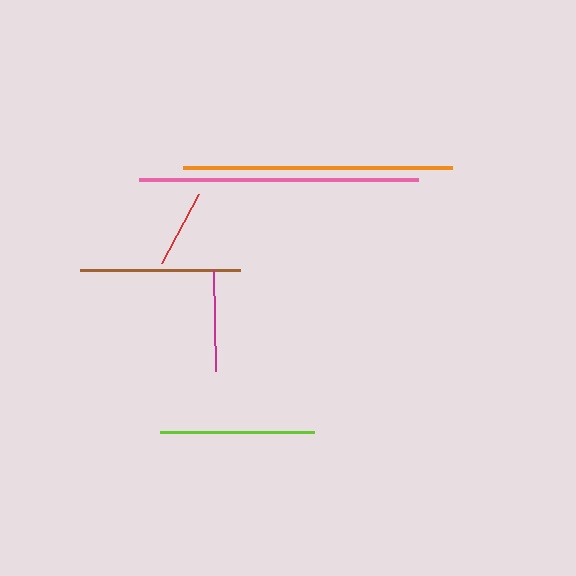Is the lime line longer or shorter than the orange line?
The orange line is longer than the lime line.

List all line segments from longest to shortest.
From longest to shortest: pink, orange, brown, lime, magenta, red.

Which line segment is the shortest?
The red line is the shortest at approximately 78 pixels.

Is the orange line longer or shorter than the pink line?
The pink line is longer than the orange line.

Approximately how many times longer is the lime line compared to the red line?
The lime line is approximately 2.0 times the length of the red line.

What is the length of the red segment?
The red segment is approximately 78 pixels long.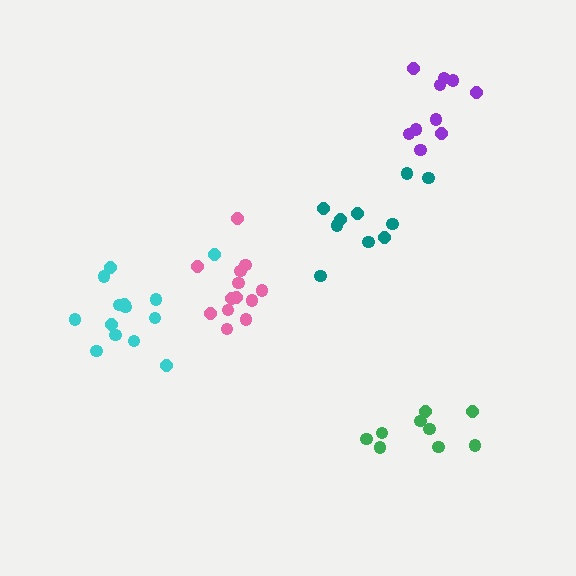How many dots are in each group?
Group 1: 13 dots, Group 2: 9 dots, Group 3: 10 dots, Group 4: 10 dots, Group 5: 14 dots (56 total).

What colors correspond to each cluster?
The clusters are colored: pink, green, teal, purple, cyan.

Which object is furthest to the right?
The purple cluster is rightmost.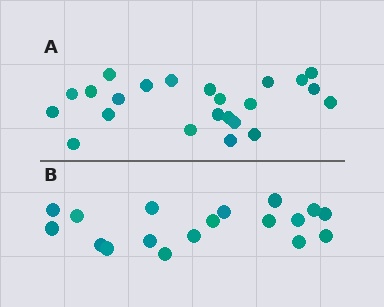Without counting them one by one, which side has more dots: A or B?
Region A (the top region) has more dots.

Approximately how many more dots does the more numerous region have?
Region A has about 5 more dots than region B.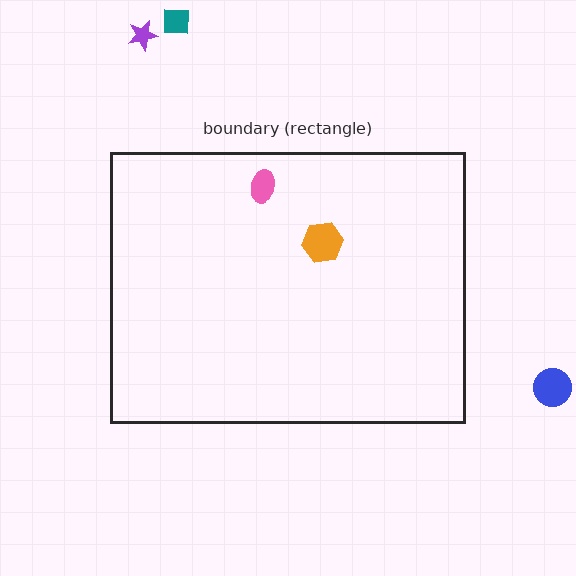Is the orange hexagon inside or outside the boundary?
Inside.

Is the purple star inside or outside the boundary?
Outside.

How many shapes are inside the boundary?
2 inside, 3 outside.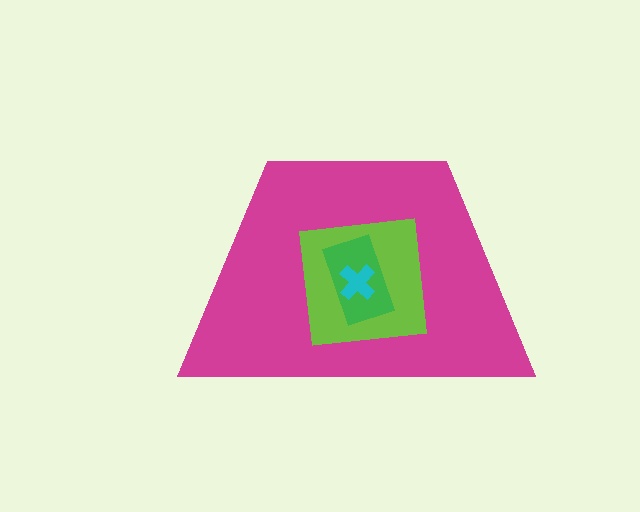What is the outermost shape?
The magenta trapezoid.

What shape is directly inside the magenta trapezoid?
The lime square.